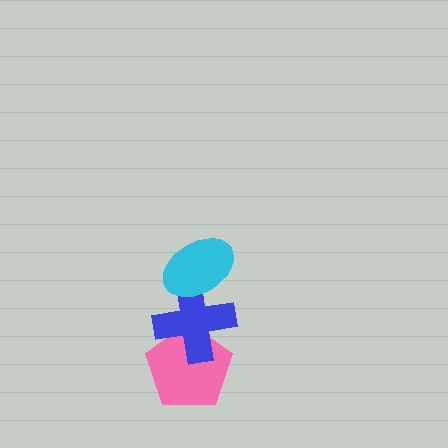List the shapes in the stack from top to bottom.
From top to bottom: the cyan ellipse, the blue cross, the pink pentagon.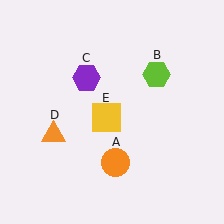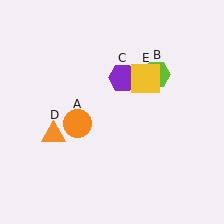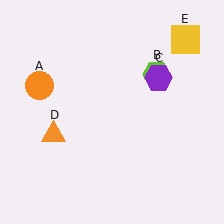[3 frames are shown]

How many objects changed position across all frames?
3 objects changed position: orange circle (object A), purple hexagon (object C), yellow square (object E).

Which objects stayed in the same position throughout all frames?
Lime hexagon (object B) and orange triangle (object D) remained stationary.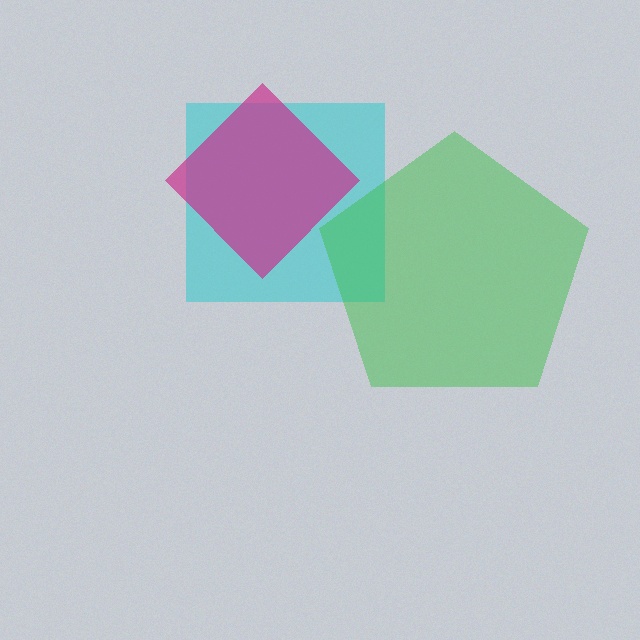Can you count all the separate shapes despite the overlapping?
Yes, there are 3 separate shapes.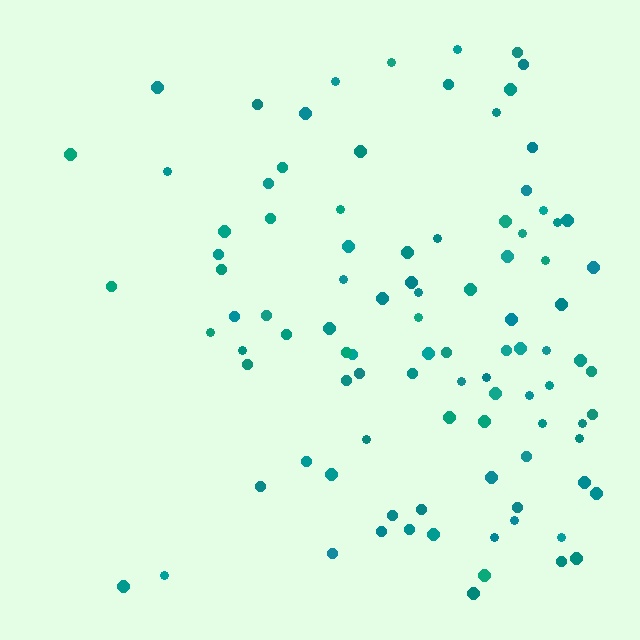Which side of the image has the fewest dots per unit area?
The left.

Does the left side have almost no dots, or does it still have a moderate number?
Still a moderate number, just noticeably fewer than the right.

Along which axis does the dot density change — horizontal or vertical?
Horizontal.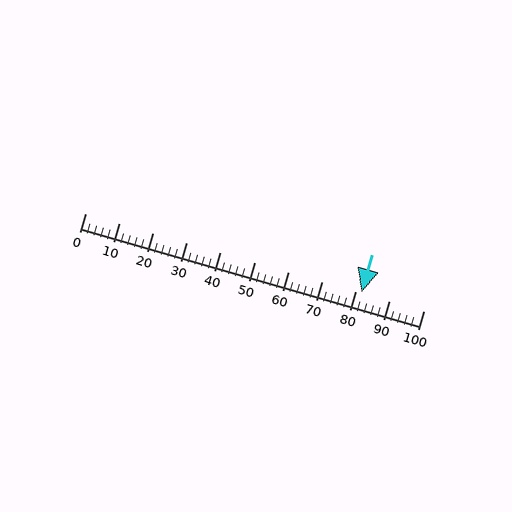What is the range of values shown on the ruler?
The ruler shows values from 0 to 100.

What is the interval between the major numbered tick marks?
The major tick marks are spaced 10 units apart.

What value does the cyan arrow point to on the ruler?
The cyan arrow points to approximately 82.